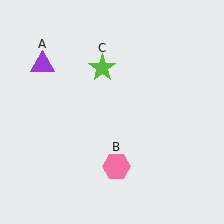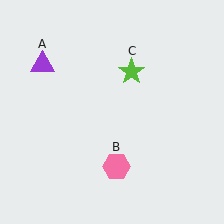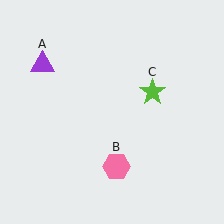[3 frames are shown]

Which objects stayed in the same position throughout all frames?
Purple triangle (object A) and pink hexagon (object B) remained stationary.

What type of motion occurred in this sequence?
The lime star (object C) rotated clockwise around the center of the scene.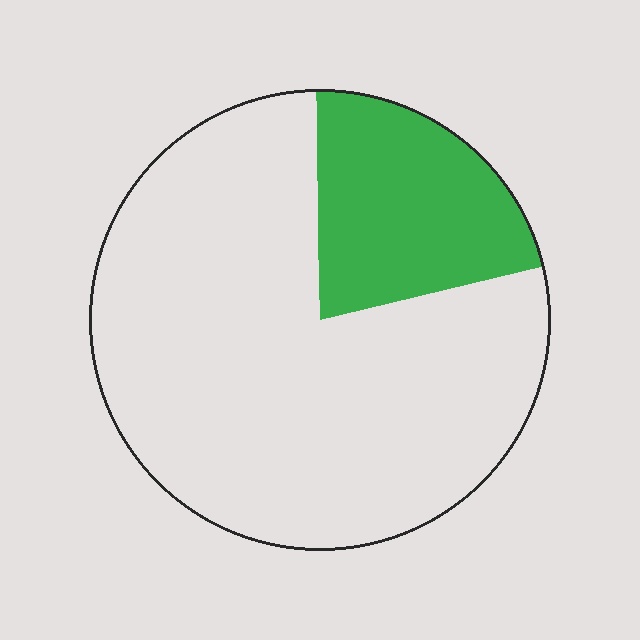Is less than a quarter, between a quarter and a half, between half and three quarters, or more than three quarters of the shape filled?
Less than a quarter.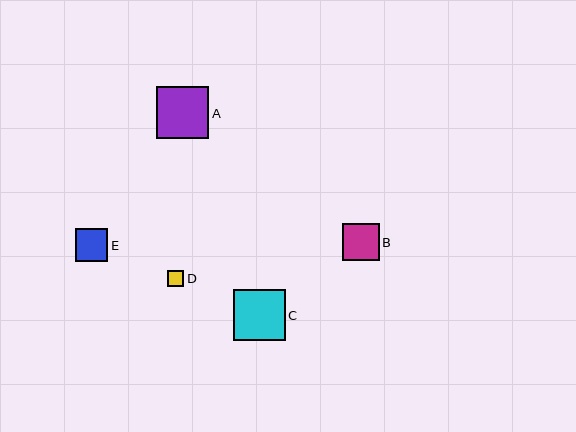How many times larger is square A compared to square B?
Square A is approximately 1.4 times the size of square B.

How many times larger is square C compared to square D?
Square C is approximately 3.2 times the size of square D.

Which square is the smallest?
Square D is the smallest with a size of approximately 16 pixels.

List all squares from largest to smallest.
From largest to smallest: A, C, B, E, D.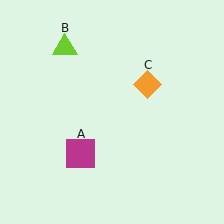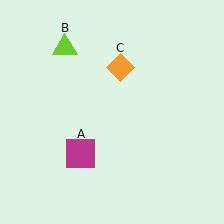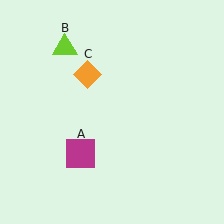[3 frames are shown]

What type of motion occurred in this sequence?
The orange diamond (object C) rotated counterclockwise around the center of the scene.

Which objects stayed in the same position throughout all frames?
Magenta square (object A) and lime triangle (object B) remained stationary.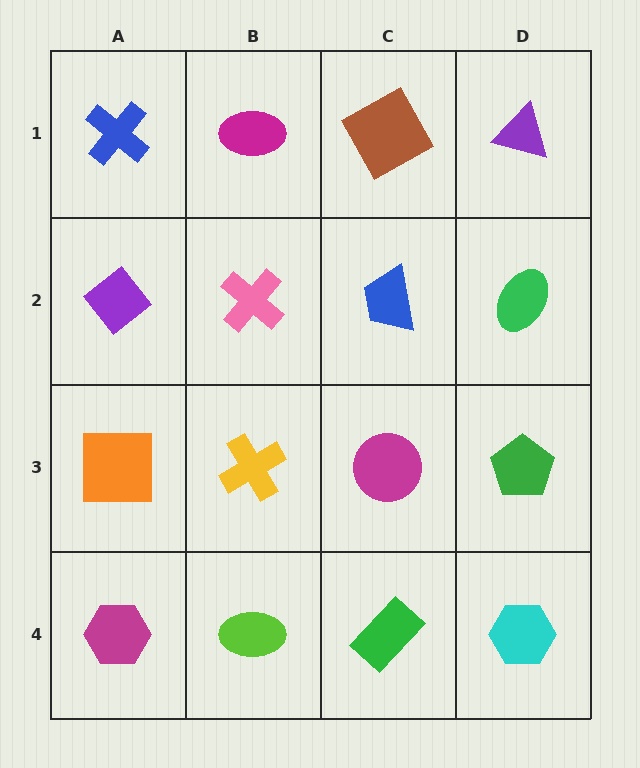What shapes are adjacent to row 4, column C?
A magenta circle (row 3, column C), a lime ellipse (row 4, column B), a cyan hexagon (row 4, column D).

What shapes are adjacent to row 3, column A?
A purple diamond (row 2, column A), a magenta hexagon (row 4, column A), a yellow cross (row 3, column B).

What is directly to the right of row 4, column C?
A cyan hexagon.